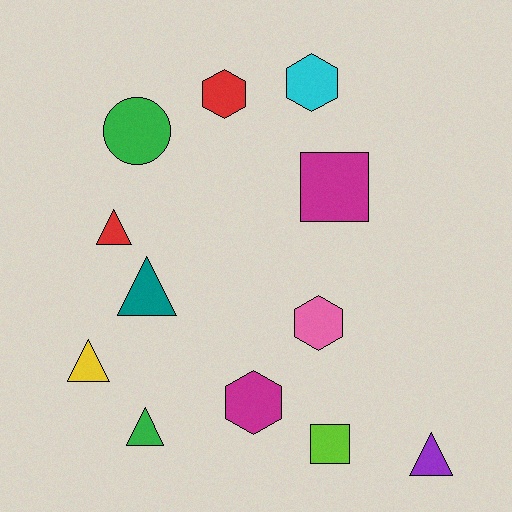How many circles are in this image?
There is 1 circle.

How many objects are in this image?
There are 12 objects.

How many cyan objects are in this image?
There is 1 cyan object.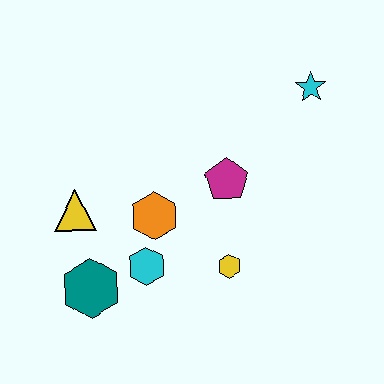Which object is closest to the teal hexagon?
The cyan hexagon is closest to the teal hexagon.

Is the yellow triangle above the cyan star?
No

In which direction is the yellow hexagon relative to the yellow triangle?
The yellow hexagon is to the right of the yellow triangle.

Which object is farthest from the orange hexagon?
The cyan star is farthest from the orange hexagon.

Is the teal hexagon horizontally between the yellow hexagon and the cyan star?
No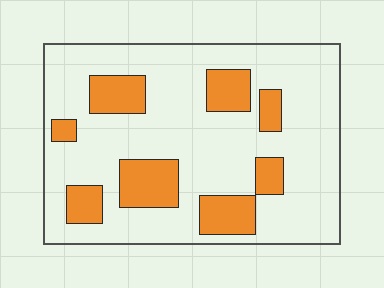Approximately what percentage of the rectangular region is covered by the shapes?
Approximately 20%.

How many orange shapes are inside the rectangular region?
8.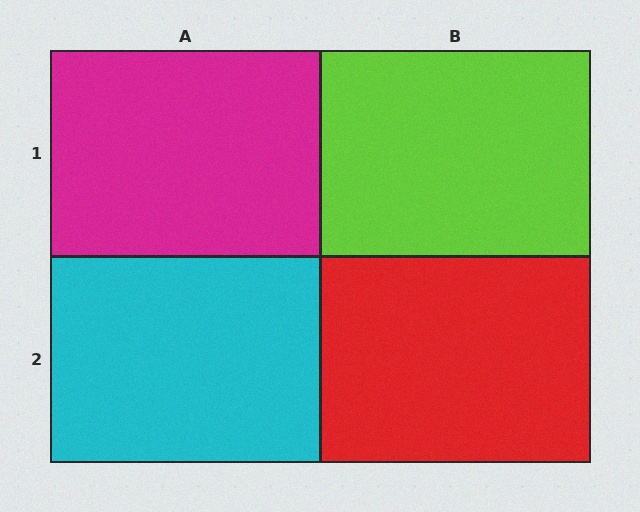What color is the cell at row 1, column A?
Magenta.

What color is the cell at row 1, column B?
Lime.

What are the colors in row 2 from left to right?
Cyan, red.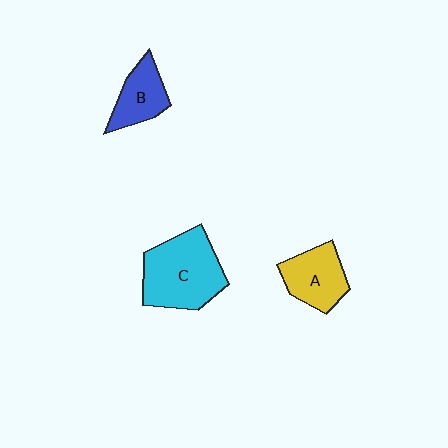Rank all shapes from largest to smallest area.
From largest to smallest: C (cyan), A (yellow), B (blue).